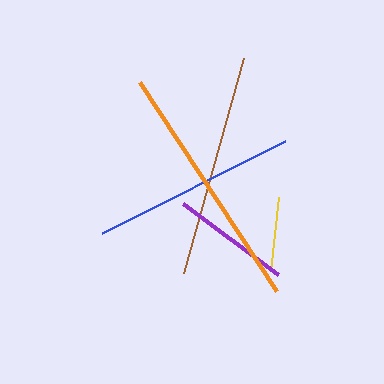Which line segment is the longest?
The orange line is the longest at approximately 249 pixels.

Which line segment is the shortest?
The yellow line is the shortest at approximately 74 pixels.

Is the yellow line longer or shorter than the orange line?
The orange line is longer than the yellow line.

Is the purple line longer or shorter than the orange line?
The orange line is longer than the purple line.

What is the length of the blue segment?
The blue segment is approximately 205 pixels long.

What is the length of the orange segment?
The orange segment is approximately 249 pixels long.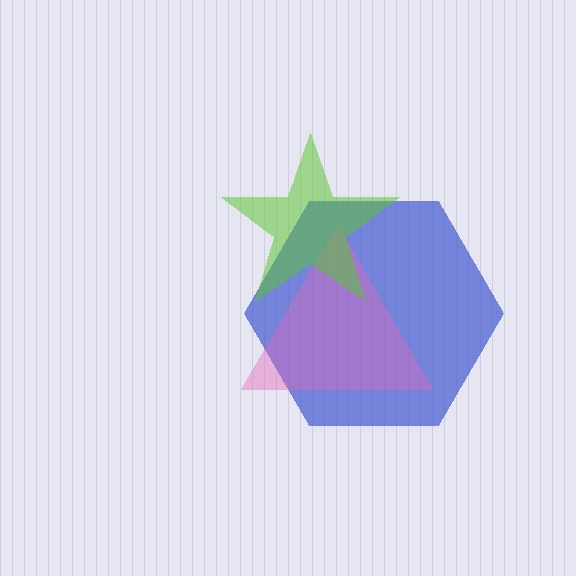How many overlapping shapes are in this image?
There are 3 overlapping shapes in the image.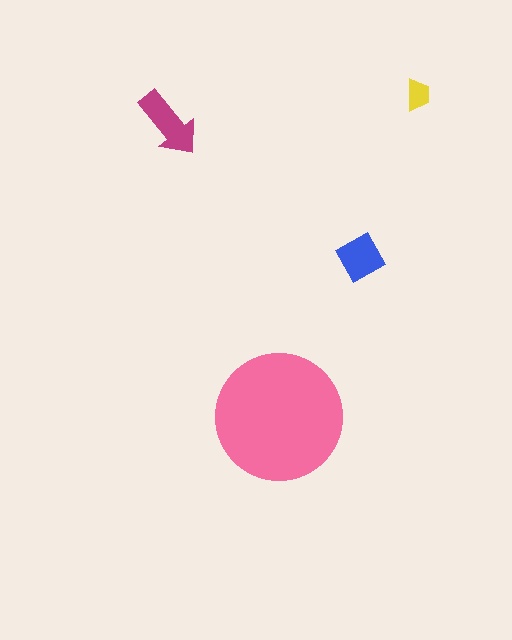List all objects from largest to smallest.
The pink circle, the magenta arrow, the blue square, the yellow trapezoid.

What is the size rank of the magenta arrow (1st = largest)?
2nd.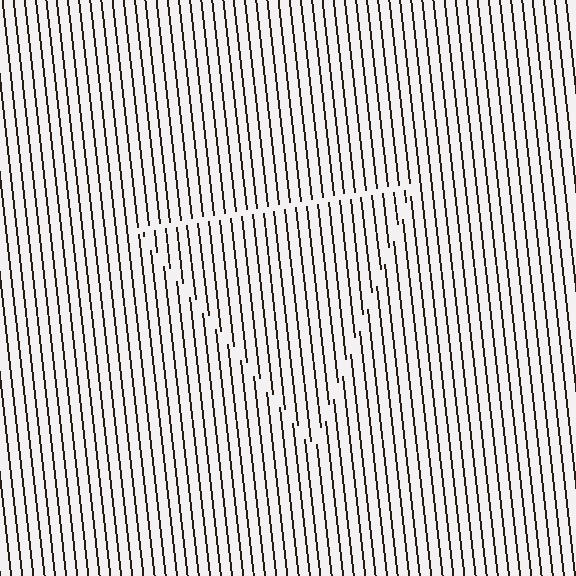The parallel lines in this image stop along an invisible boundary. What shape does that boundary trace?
An illusory triangle. The interior of the shape contains the same grating, shifted by half a period — the contour is defined by the phase discontinuity where line-ends from the inner and outer gratings abut.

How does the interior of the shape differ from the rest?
The interior of the shape contains the same grating, shifted by half a period — the contour is defined by the phase discontinuity where line-ends from the inner and outer gratings abut.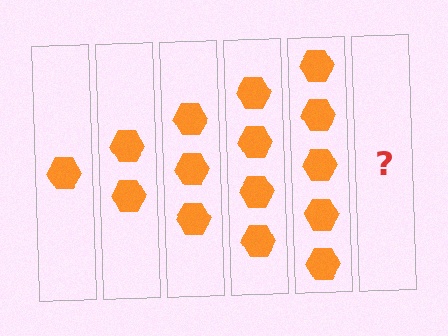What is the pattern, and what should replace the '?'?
The pattern is that each step adds one more hexagon. The '?' should be 6 hexagons.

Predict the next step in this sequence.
The next step is 6 hexagons.